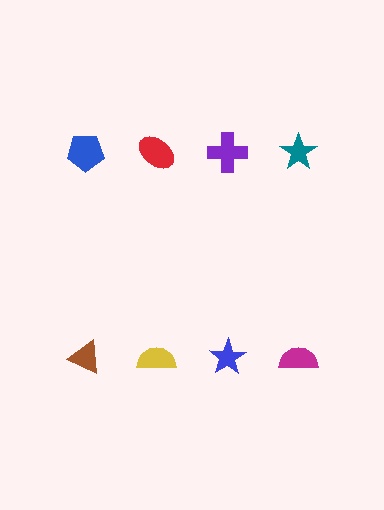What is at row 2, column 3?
A blue star.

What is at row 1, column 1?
A blue pentagon.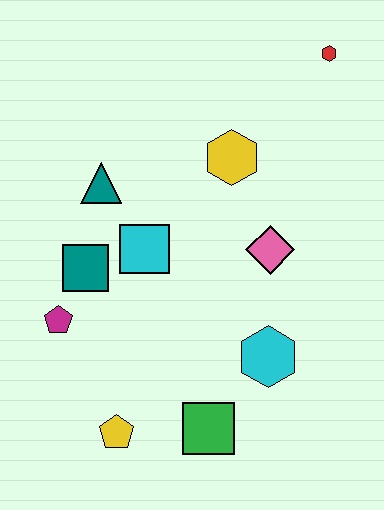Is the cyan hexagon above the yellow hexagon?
No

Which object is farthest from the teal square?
The red hexagon is farthest from the teal square.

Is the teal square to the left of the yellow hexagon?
Yes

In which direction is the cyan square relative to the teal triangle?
The cyan square is below the teal triangle.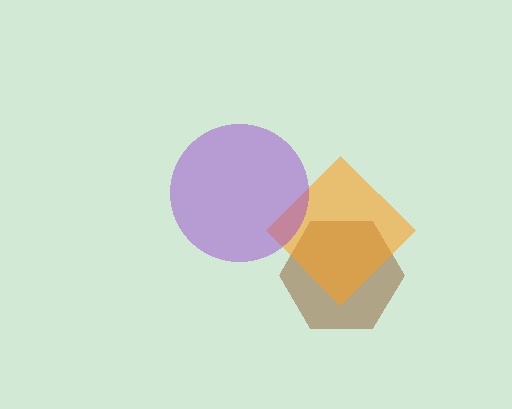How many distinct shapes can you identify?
There are 3 distinct shapes: a brown hexagon, an orange diamond, a purple circle.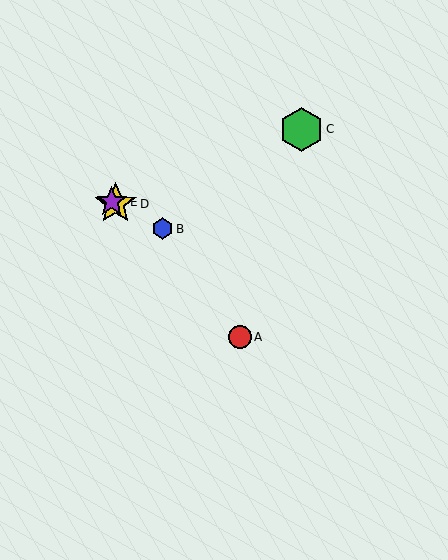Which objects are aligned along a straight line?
Objects B, D, E are aligned along a straight line.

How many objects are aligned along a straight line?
3 objects (B, D, E) are aligned along a straight line.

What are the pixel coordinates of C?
Object C is at (302, 129).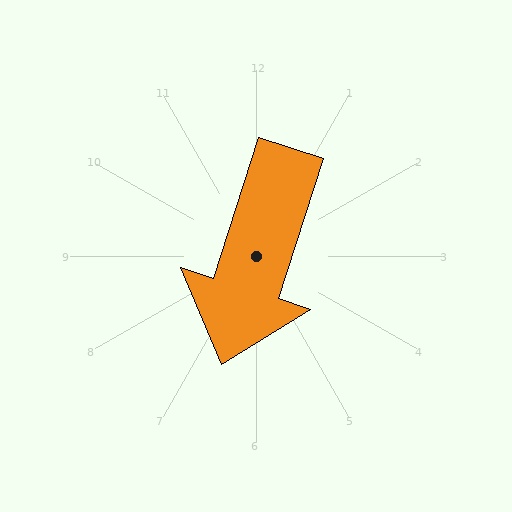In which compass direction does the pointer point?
South.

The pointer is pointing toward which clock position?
Roughly 7 o'clock.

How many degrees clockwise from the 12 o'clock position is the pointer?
Approximately 198 degrees.